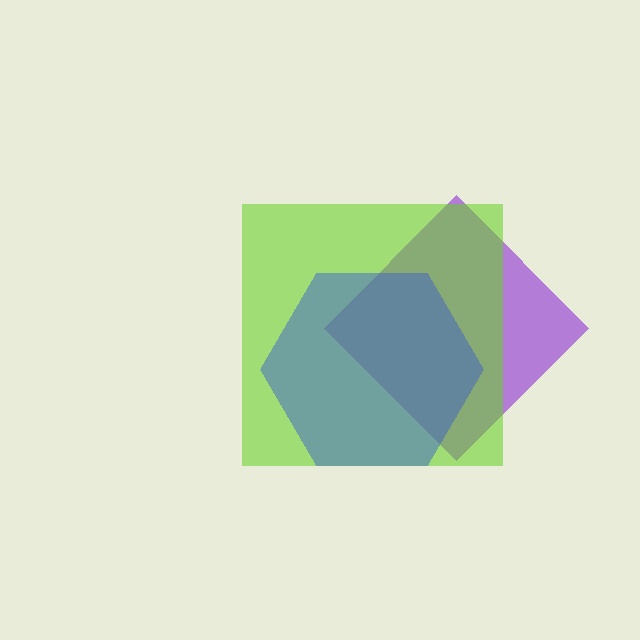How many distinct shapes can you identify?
There are 3 distinct shapes: a purple diamond, a lime square, a blue hexagon.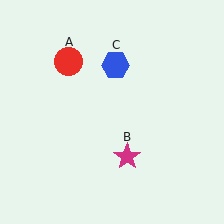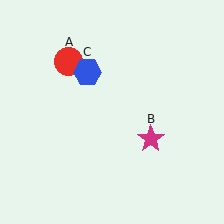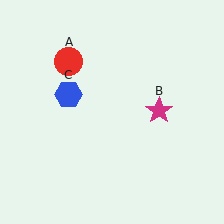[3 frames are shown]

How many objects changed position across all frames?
2 objects changed position: magenta star (object B), blue hexagon (object C).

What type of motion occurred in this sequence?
The magenta star (object B), blue hexagon (object C) rotated counterclockwise around the center of the scene.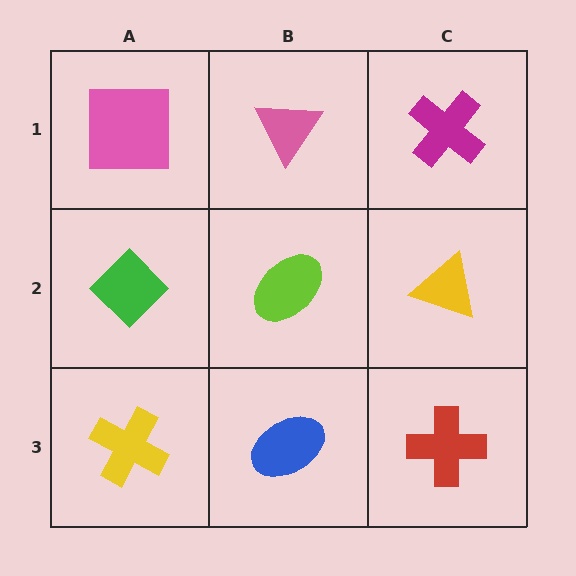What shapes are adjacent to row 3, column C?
A yellow triangle (row 2, column C), a blue ellipse (row 3, column B).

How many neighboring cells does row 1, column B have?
3.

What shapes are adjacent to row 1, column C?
A yellow triangle (row 2, column C), a pink triangle (row 1, column B).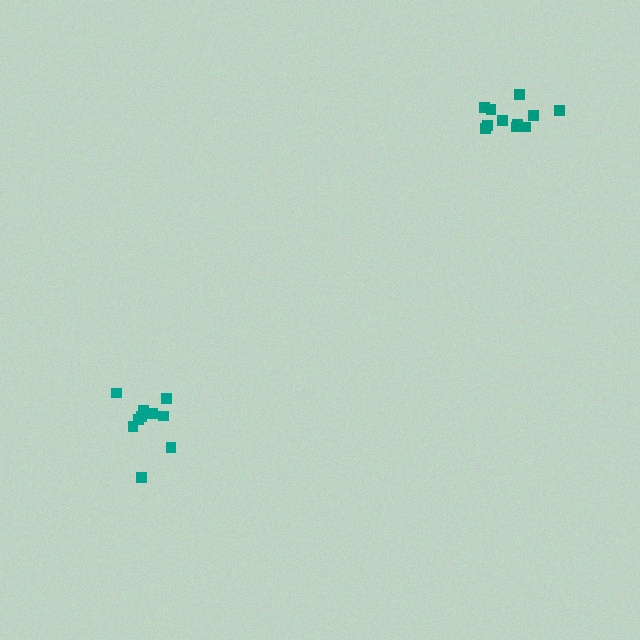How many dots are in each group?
Group 1: 11 dots, Group 2: 10 dots (21 total).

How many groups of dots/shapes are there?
There are 2 groups.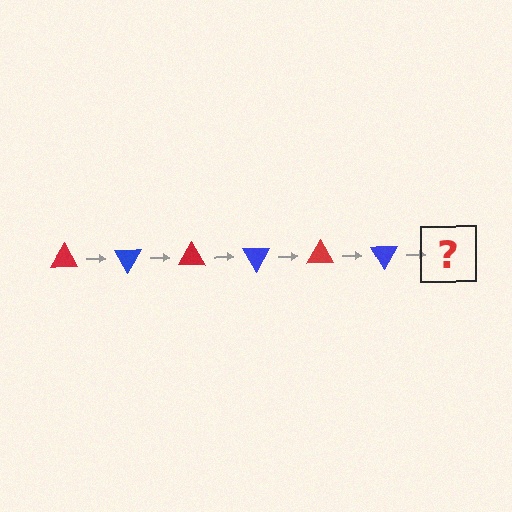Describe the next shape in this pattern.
It should be a red triangle, rotated 360 degrees from the start.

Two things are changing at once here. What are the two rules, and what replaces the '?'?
The two rules are that it rotates 60 degrees each step and the color cycles through red and blue. The '?' should be a red triangle, rotated 360 degrees from the start.